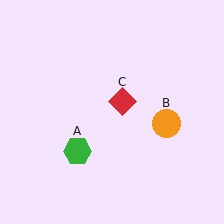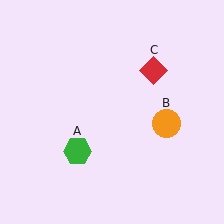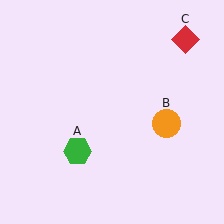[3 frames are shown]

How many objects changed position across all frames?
1 object changed position: red diamond (object C).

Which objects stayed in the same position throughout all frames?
Green hexagon (object A) and orange circle (object B) remained stationary.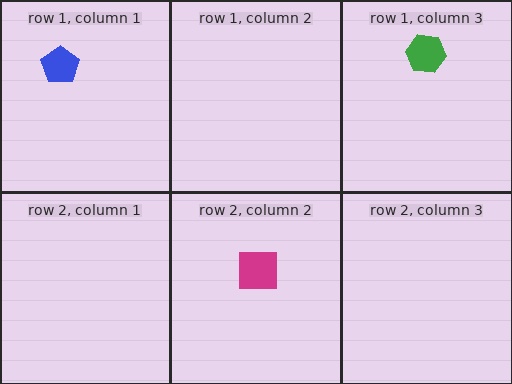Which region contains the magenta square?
The row 2, column 2 region.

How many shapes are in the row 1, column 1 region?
1.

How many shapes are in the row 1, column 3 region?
1.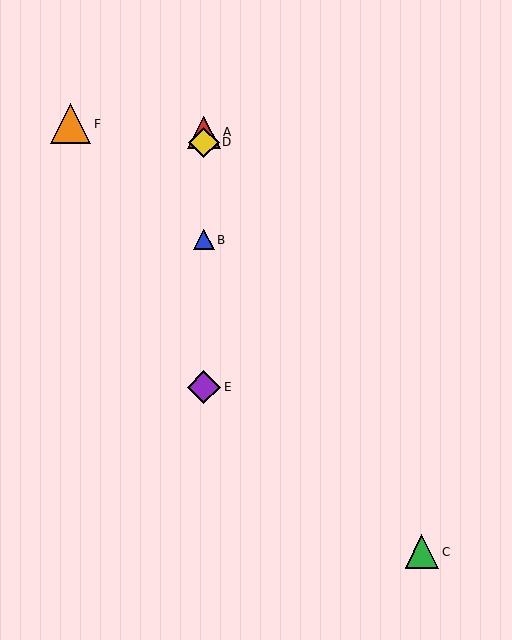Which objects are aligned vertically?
Objects A, B, D, E are aligned vertically.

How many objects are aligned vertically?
4 objects (A, B, D, E) are aligned vertically.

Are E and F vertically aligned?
No, E is at x≈204 and F is at x≈71.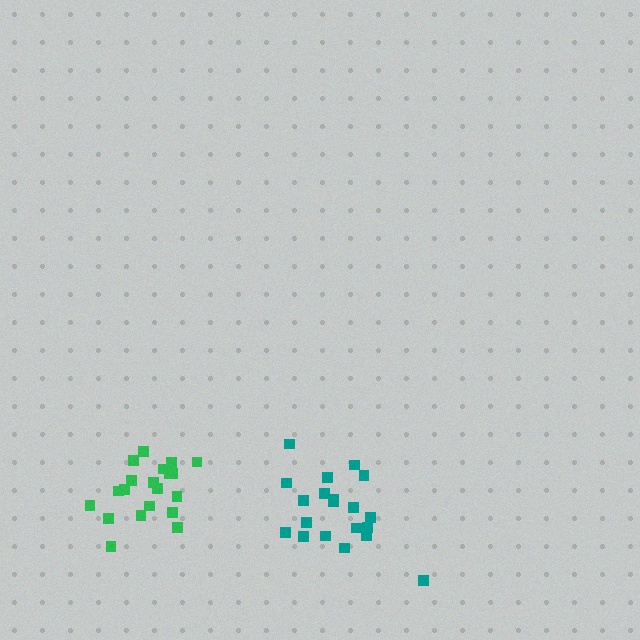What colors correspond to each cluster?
The clusters are colored: teal, green.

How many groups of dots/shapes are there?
There are 2 groups.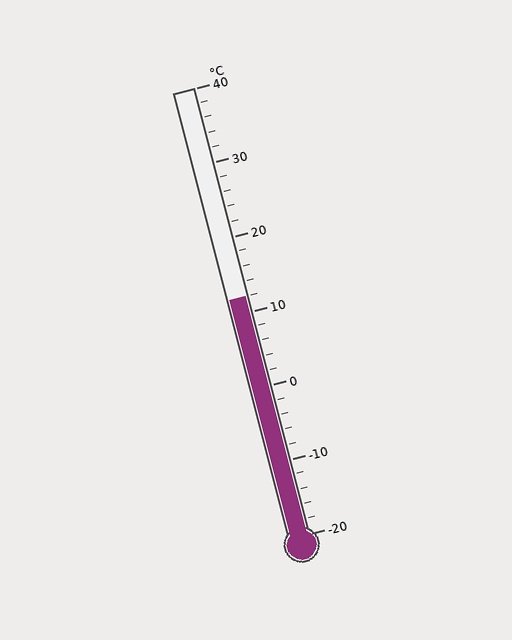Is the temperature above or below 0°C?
The temperature is above 0°C.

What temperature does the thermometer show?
The thermometer shows approximately 12°C.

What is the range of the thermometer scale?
The thermometer scale ranges from -20°C to 40°C.